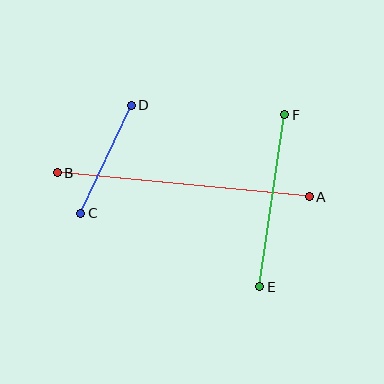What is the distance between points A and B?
The distance is approximately 253 pixels.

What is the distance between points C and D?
The distance is approximately 119 pixels.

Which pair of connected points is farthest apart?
Points A and B are farthest apart.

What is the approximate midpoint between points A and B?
The midpoint is at approximately (183, 185) pixels.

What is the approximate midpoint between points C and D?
The midpoint is at approximately (106, 159) pixels.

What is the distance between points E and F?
The distance is approximately 173 pixels.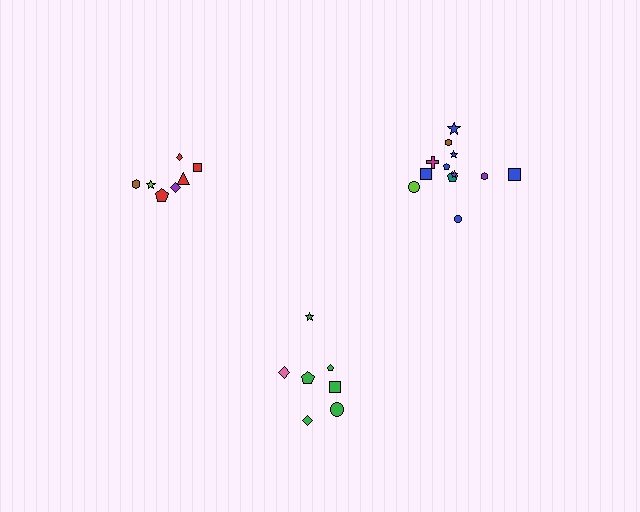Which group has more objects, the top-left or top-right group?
The top-right group.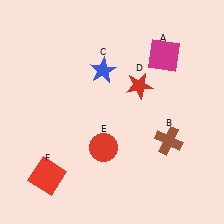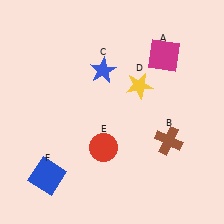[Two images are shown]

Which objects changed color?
D changed from red to yellow. F changed from red to blue.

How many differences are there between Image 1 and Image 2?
There are 2 differences between the two images.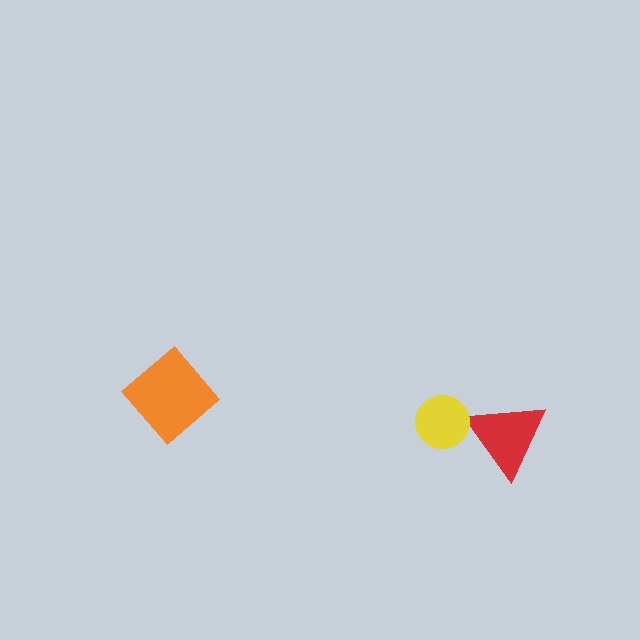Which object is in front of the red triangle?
The yellow circle is in front of the red triangle.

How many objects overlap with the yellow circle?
1 object overlaps with the yellow circle.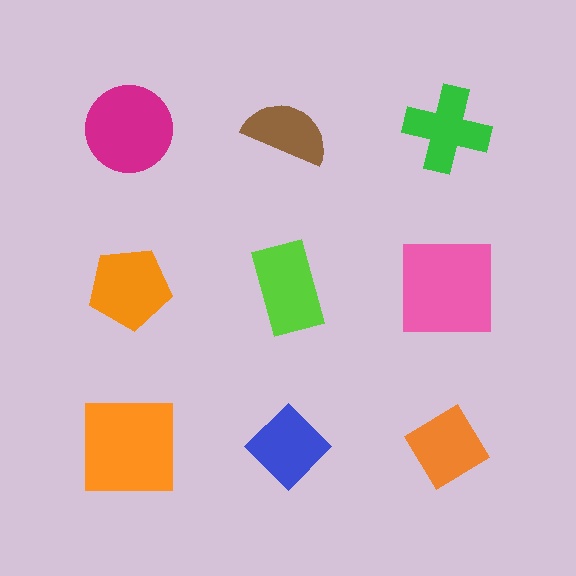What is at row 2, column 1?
An orange pentagon.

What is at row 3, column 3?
An orange diamond.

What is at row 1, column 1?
A magenta circle.